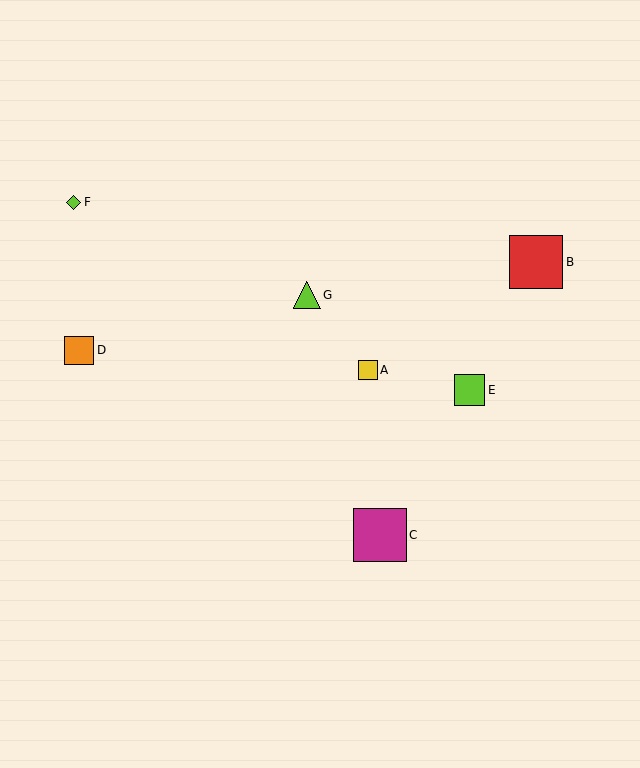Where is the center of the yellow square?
The center of the yellow square is at (368, 370).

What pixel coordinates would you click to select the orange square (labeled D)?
Click at (79, 350) to select the orange square D.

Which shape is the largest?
The red square (labeled B) is the largest.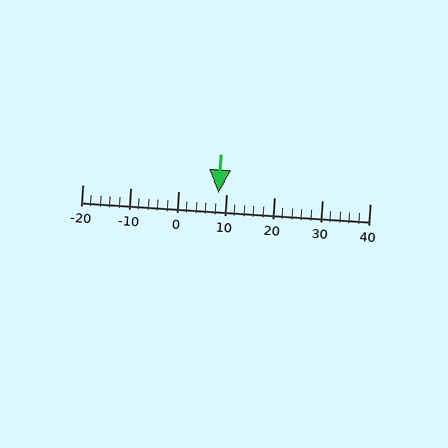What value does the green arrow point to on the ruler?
The green arrow points to approximately 8.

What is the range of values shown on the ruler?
The ruler shows values from -20 to 40.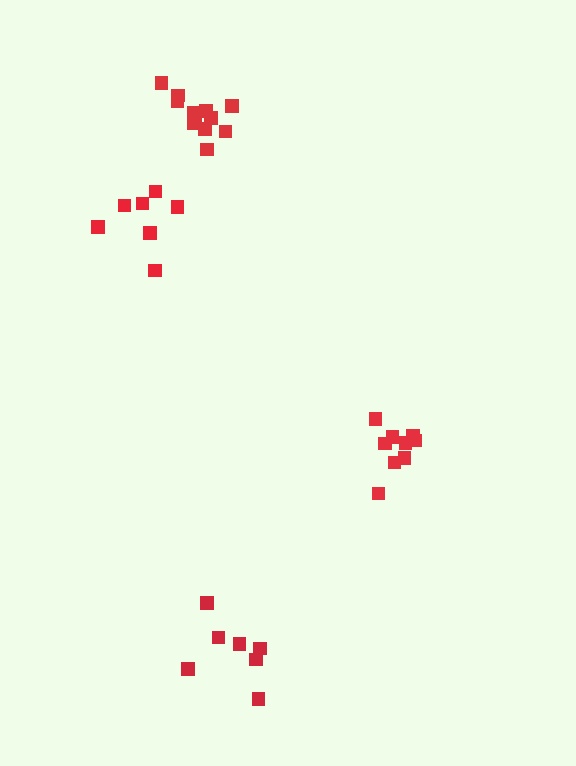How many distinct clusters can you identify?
There are 4 distinct clusters.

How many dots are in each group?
Group 1: 7 dots, Group 2: 12 dots, Group 3: 9 dots, Group 4: 7 dots (35 total).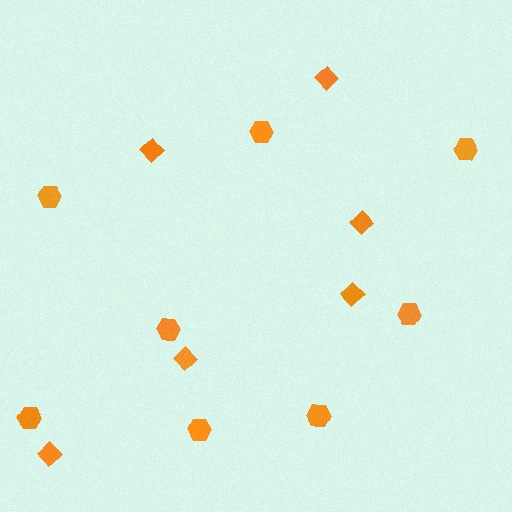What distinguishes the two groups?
There are 2 groups: one group of hexagons (8) and one group of diamonds (6).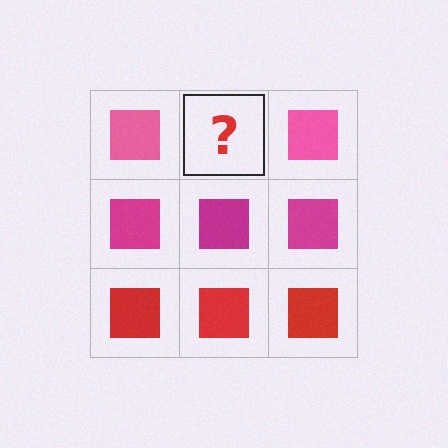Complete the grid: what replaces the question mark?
The question mark should be replaced with a pink square.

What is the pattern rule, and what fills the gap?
The rule is that each row has a consistent color. The gap should be filled with a pink square.